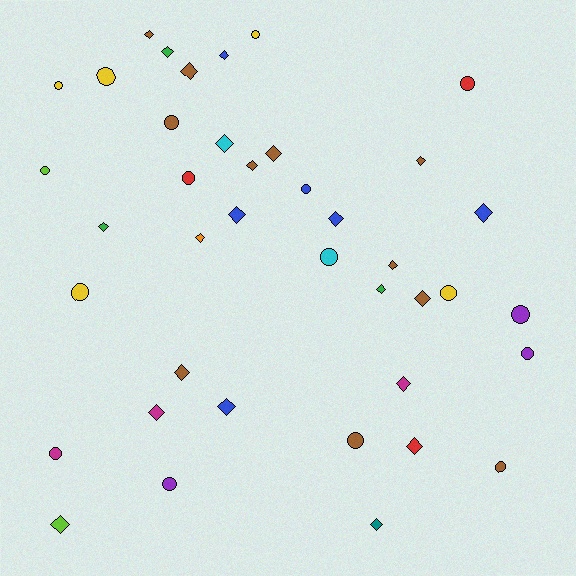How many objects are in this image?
There are 40 objects.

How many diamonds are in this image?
There are 23 diamonds.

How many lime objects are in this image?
There are 2 lime objects.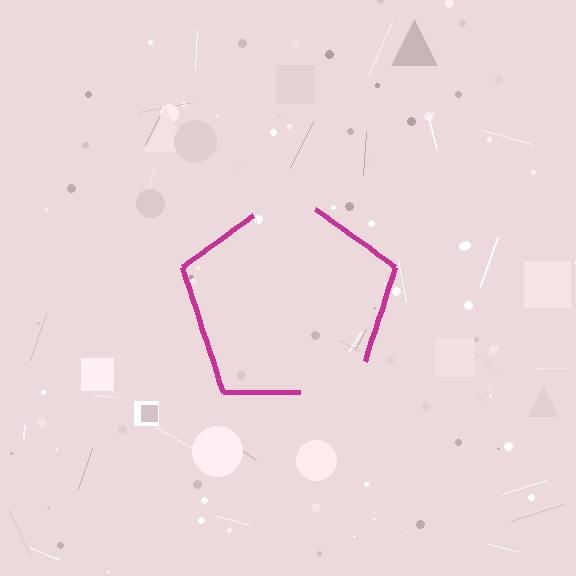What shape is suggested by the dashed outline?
The dashed outline suggests a pentagon.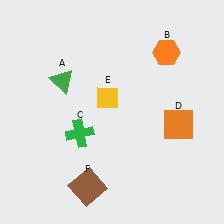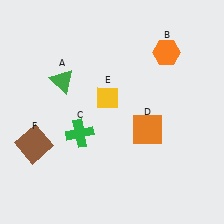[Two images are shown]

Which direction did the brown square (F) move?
The brown square (F) moved left.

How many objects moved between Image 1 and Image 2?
2 objects moved between the two images.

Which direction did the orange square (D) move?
The orange square (D) moved left.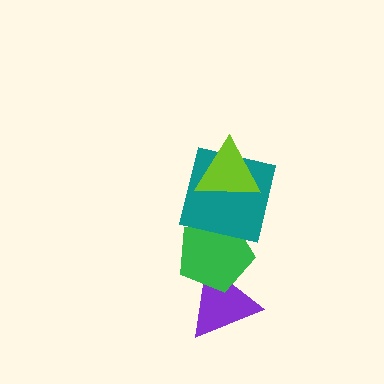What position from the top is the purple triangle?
The purple triangle is 4th from the top.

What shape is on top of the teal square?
The lime triangle is on top of the teal square.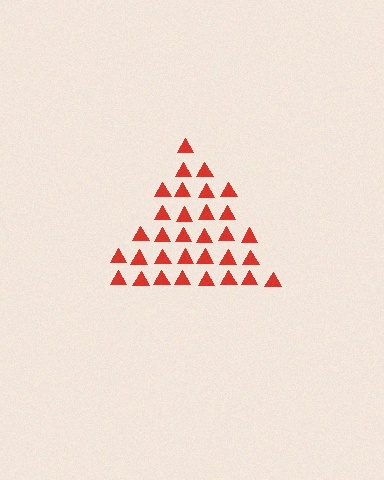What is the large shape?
The large shape is a triangle.